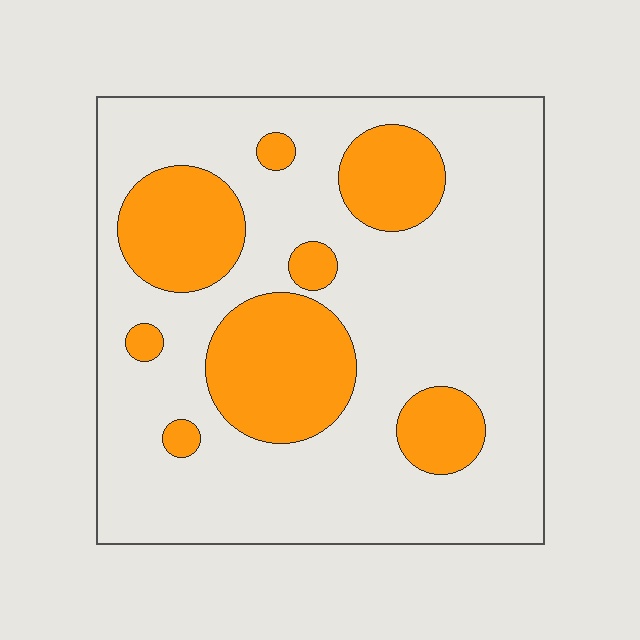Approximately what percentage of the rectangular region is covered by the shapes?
Approximately 25%.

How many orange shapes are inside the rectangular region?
8.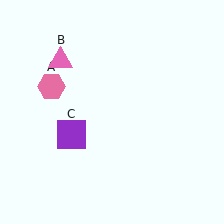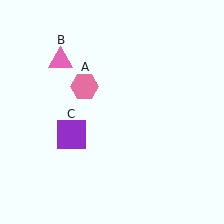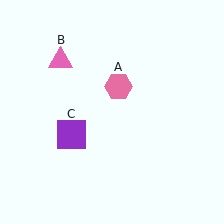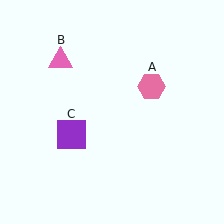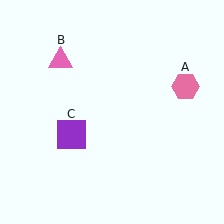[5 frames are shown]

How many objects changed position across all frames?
1 object changed position: pink hexagon (object A).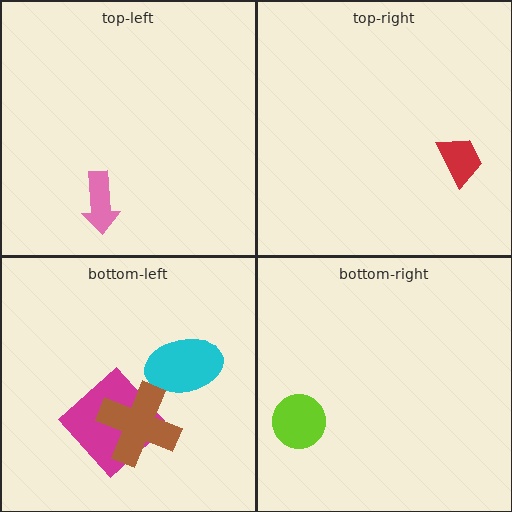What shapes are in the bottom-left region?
The magenta diamond, the cyan ellipse, the brown cross.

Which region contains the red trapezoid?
The top-right region.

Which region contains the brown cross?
The bottom-left region.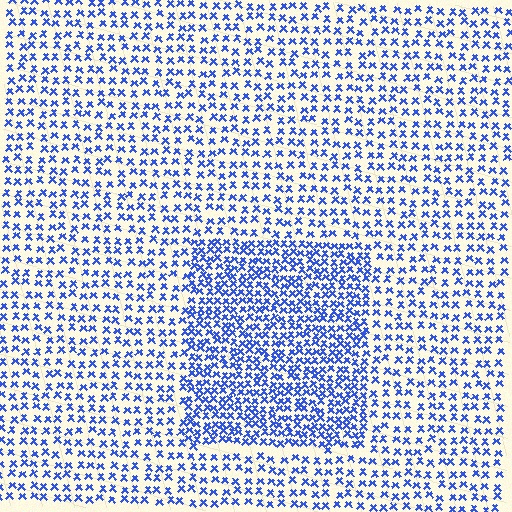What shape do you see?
I see a rectangle.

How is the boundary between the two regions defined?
The boundary is defined by a change in element density (approximately 1.9x ratio). All elements are the same color, size, and shape.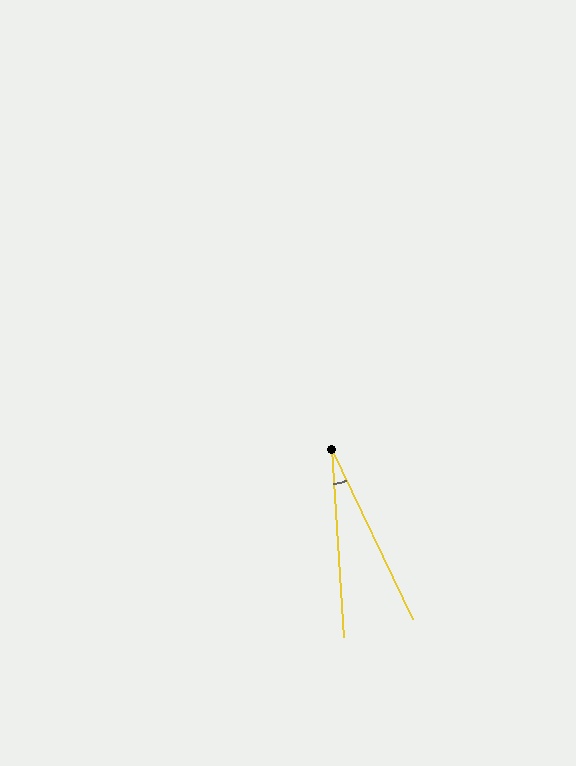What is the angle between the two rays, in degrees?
Approximately 22 degrees.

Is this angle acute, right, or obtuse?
It is acute.